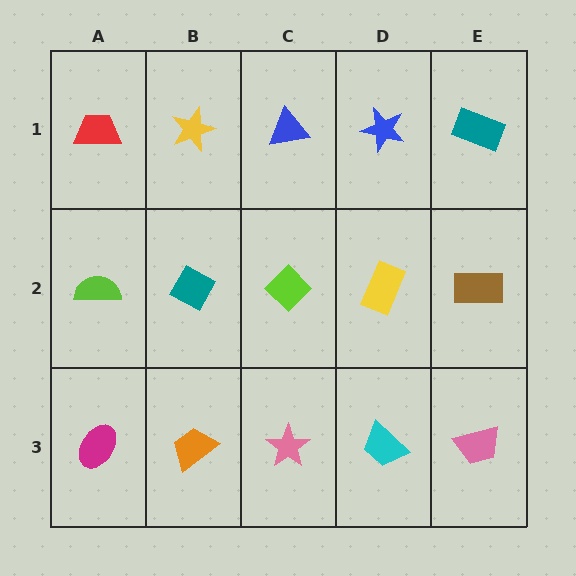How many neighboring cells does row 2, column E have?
3.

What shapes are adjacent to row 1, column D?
A yellow rectangle (row 2, column D), a blue triangle (row 1, column C), a teal rectangle (row 1, column E).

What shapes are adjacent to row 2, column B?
A yellow star (row 1, column B), an orange trapezoid (row 3, column B), a lime semicircle (row 2, column A), a lime diamond (row 2, column C).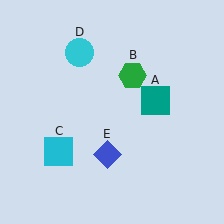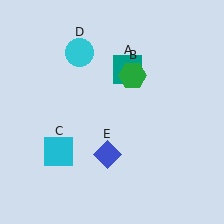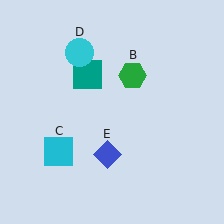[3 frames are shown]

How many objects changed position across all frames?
1 object changed position: teal square (object A).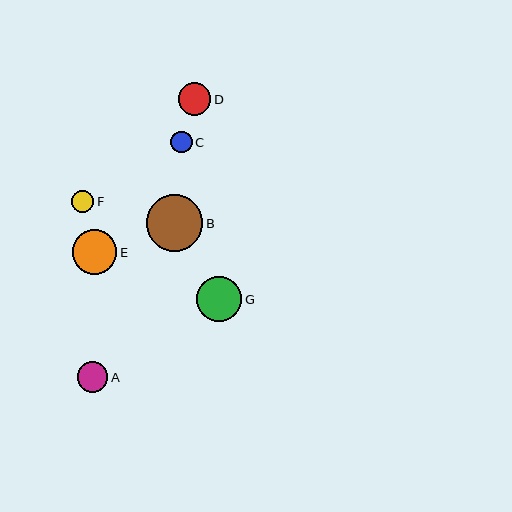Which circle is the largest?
Circle B is the largest with a size of approximately 57 pixels.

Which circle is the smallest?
Circle C is the smallest with a size of approximately 21 pixels.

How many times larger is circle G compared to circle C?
Circle G is approximately 2.1 times the size of circle C.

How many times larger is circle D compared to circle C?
Circle D is approximately 1.5 times the size of circle C.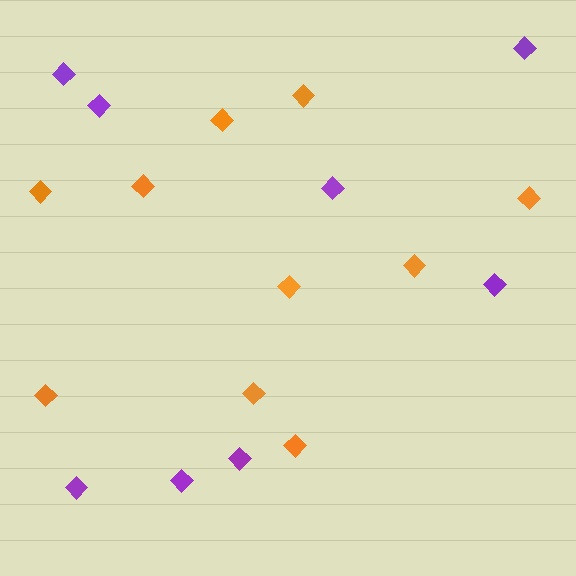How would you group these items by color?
There are 2 groups: one group of purple diamonds (8) and one group of orange diamonds (10).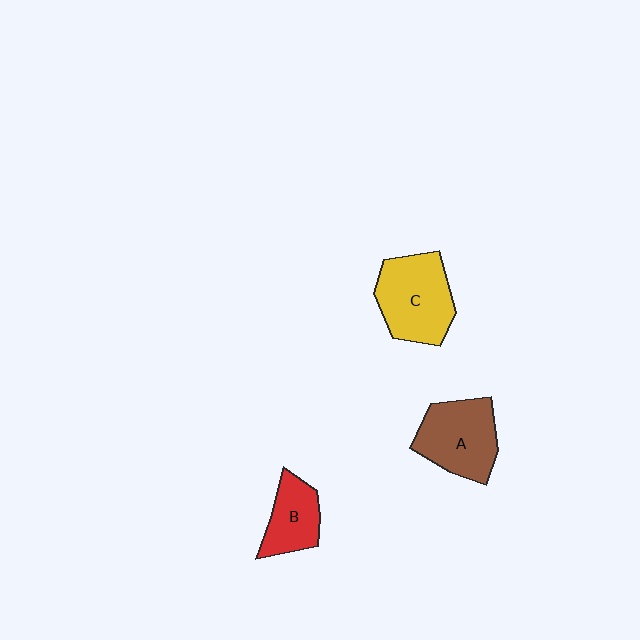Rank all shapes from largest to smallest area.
From largest to smallest: C (yellow), A (brown), B (red).